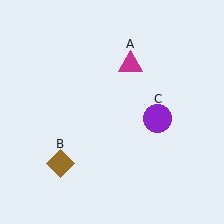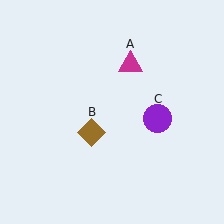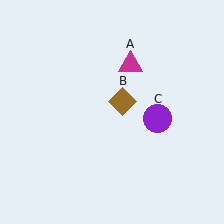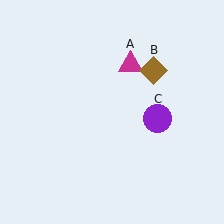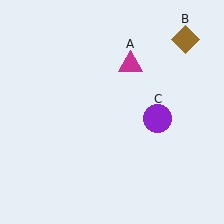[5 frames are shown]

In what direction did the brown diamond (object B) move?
The brown diamond (object B) moved up and to the right.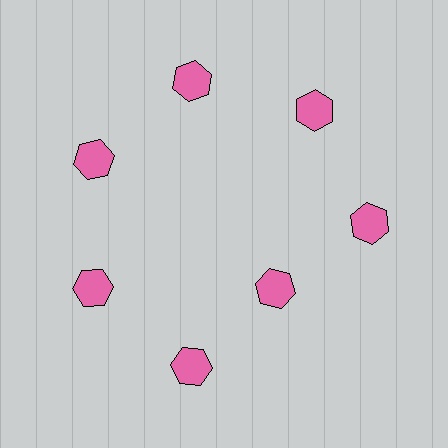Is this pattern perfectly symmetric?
No. The 7 pink hexagons are arranged in a ring, but one element near the 5 o'clock position is pulled inward toward the center, breaking the 7-fold rotational symmetry.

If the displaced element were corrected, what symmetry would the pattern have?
It would have 7-fold rotational symmetry — the pattern would map onto itself every 51 degrees.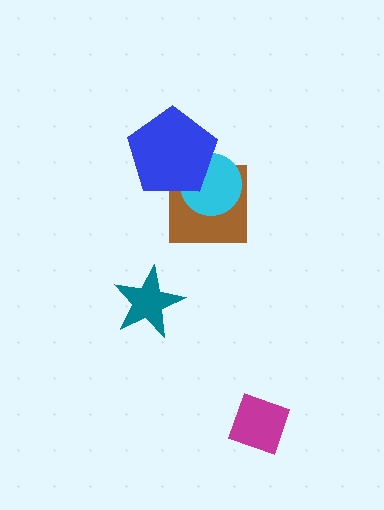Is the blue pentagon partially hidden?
No, no other shape covers it.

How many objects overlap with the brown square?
2 objects overlap with the brown square.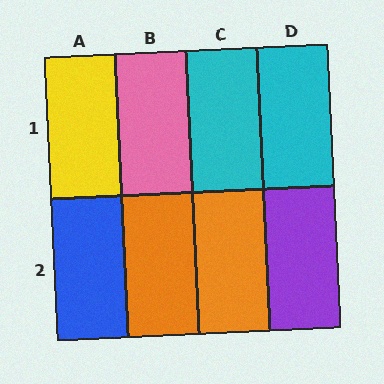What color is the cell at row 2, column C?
Orange.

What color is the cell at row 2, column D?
Purple.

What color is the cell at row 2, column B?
Orange.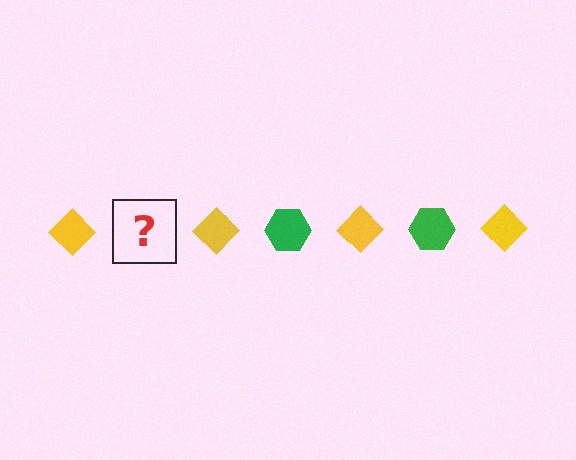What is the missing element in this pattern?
The missing element is a green hexagon.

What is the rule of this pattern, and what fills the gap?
The rule is that the pattern alternates between yellow diamond and green hexagon. The gap should be filled with a green hexagon.